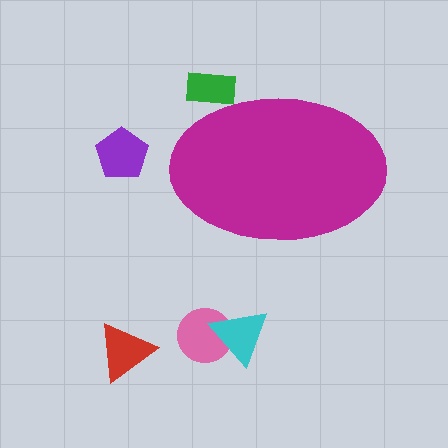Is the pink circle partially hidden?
No, the pink circle is fully visible.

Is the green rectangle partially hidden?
Yes, the green rectangle is partially hidden behind the magenta ellipse.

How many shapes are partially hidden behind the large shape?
1 shape is partially hidden.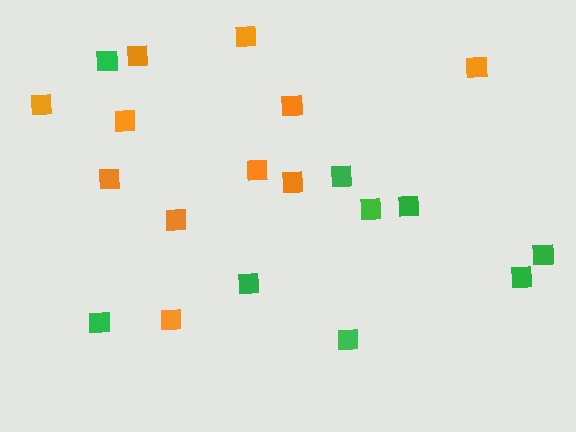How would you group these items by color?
There are 2 groups: one group of orange squares (11) and one group of green squares (9).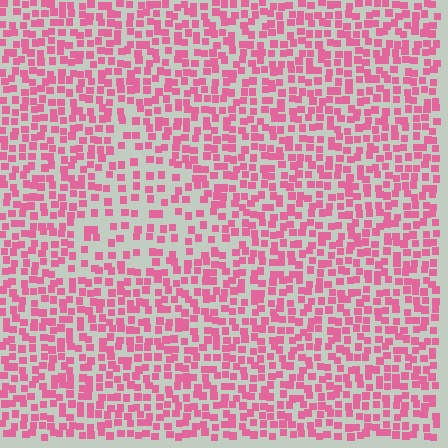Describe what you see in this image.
The image contains small pink elements arranged at two different densities. A triangle-shaped region is visible where the elements are less densely packed than the surrounding area.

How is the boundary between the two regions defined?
The boundary is defined by a change in element density (approximately 1.8x ratio). All elements are the same color, size, and shape.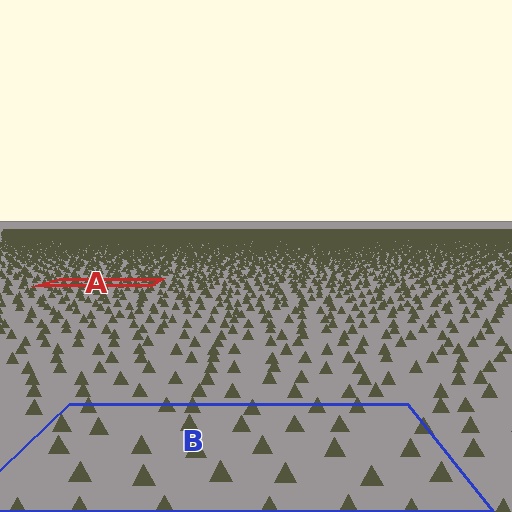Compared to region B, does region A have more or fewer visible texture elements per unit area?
Region A has more texture elements per unit area — they are packed more densely because it is farther away.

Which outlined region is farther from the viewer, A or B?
Region A is farther from the viewer — the texture elements inside it appear smaller and more densely packed.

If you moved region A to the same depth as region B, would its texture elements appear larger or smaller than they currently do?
They would appear larger. At a closer depth, the same texture elements are projected at a bigger on-screen size.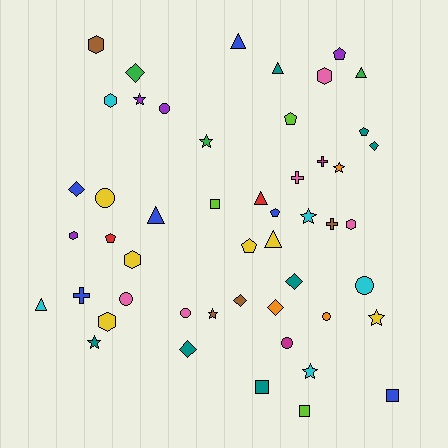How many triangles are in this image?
There are 7 triangles.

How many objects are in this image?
There are 50 objects.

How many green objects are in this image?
There are 3 green objects.